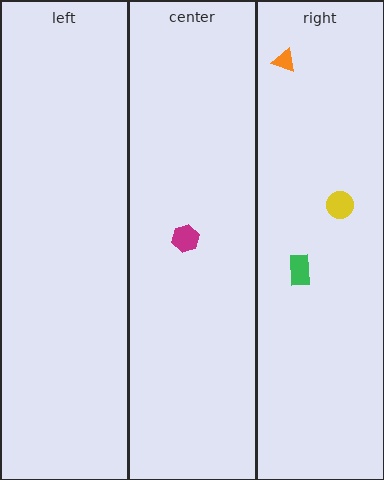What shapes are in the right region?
The green rectangle, the orange triangle, the yellow circle.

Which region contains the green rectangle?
The right region.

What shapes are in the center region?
The magenta hexagon.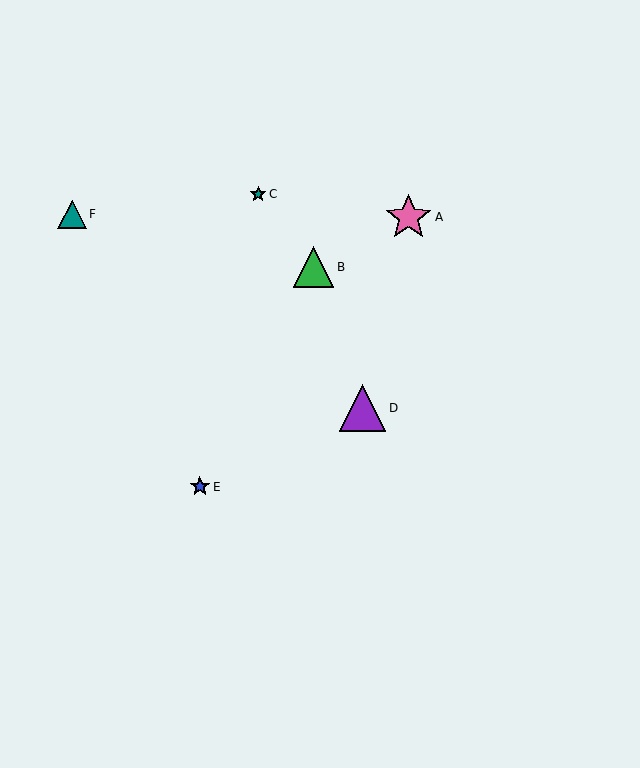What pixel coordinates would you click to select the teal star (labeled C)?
Click at (258, 194) to select the teal star C.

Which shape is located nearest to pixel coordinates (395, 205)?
The pink star (labeled A) at (408, 217) is nearest to that location.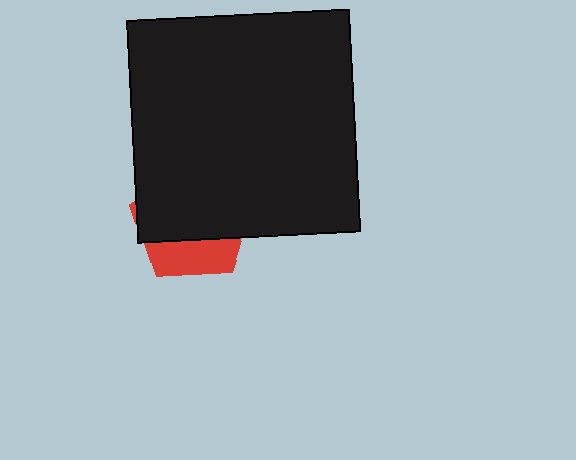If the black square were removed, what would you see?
You would see the complete red pentagon.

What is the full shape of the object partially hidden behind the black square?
The partially hidden object is a red pentagon.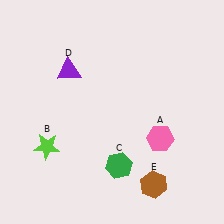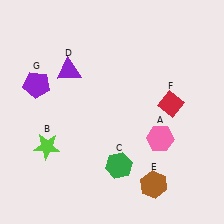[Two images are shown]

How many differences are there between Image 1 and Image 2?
There are 2 differences between the two images.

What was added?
A red diamond (F), a purple pentagon (G) were added in Image 2.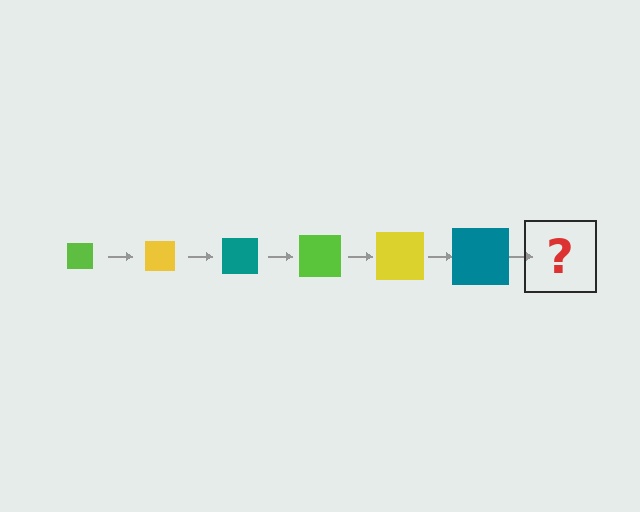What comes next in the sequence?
The next element should be a lime square, larger than the previous one.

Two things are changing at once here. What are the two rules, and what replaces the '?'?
The two rules are that the square grows larger each step and the color cycles through lime, yellow, and teal. The '?' should be a lime square, larger than the previous one.